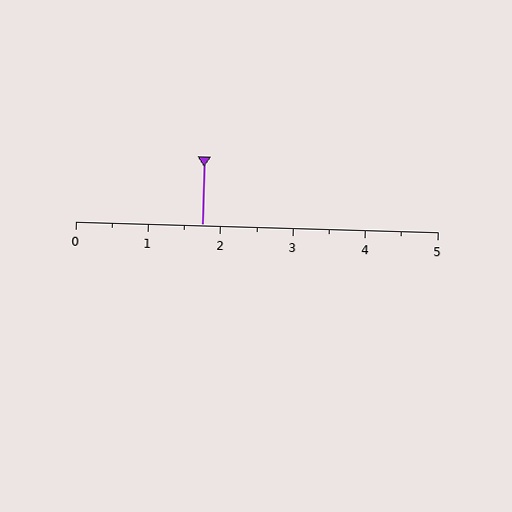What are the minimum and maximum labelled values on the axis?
The axis runs from 0 to 5.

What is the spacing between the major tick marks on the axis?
The major ticks are spaced 1 apart.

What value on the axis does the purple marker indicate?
The marker indicates approximately 1.8.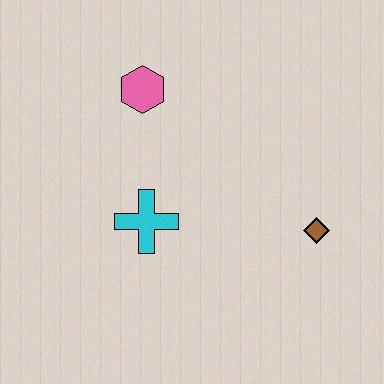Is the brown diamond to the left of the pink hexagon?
No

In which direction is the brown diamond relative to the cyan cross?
The brown diamond is to the right of the cyan cross.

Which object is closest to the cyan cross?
The pink hexagon is closest to the cyan cross.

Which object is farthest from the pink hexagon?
The brown diamond is farthest from the pink hexagon.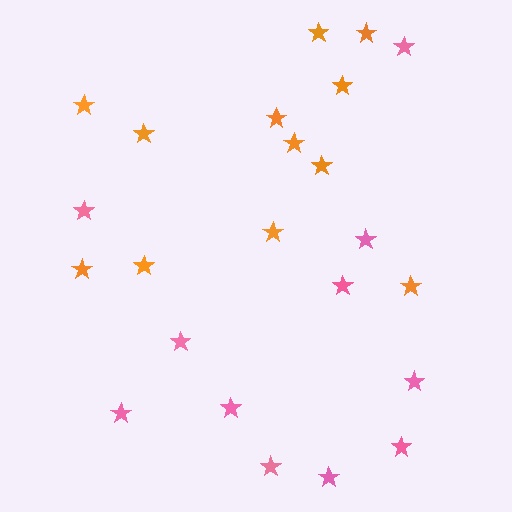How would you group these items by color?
There are 2 groups: one group of orange stars (12) and one group of pink stars (11).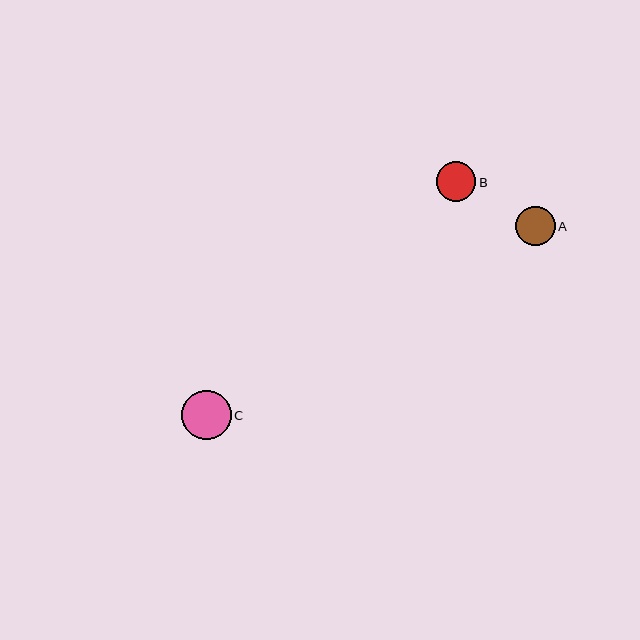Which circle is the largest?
Circle C is the largest with a size of approximately 50 pixels.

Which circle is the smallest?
Circle B is the smallest with a size of approximately 39 pixels.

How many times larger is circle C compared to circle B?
Circle C is approximately 1.3 times the size of circle B.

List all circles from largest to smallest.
From largest to smallest: C, A, B.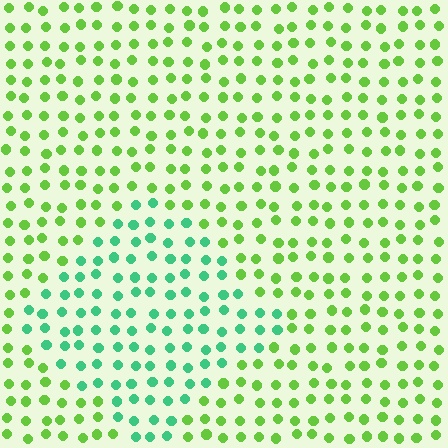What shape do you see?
I see a diamond.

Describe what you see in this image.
The image is filled with small lime elements in a uniform arrangement. A diamond-shaped region is visible where the elements are tinted to a slightly different hue, forming a subtle color boundary.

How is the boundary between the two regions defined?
The boundary is defined purely by a slight shift in hue (about 48 degrees). Spacing, size, and orientation are identical on both sides.